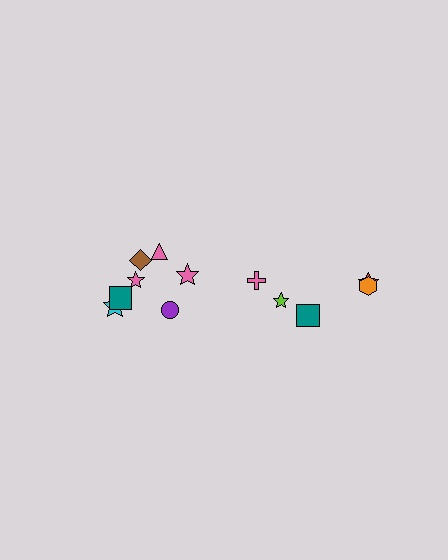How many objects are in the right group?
There are 5 objects.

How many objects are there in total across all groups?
There are 12 objects.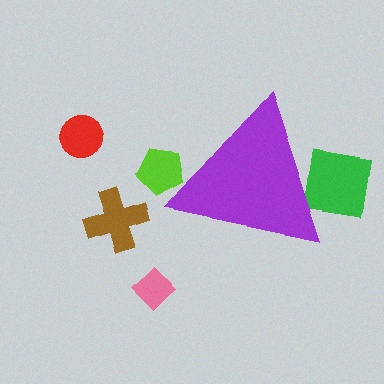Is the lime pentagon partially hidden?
Yes, the lime pentagon is partially hidden behind the purple triangle.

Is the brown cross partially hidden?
No, the brown cross is fully visible.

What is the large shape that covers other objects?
A purple triangle.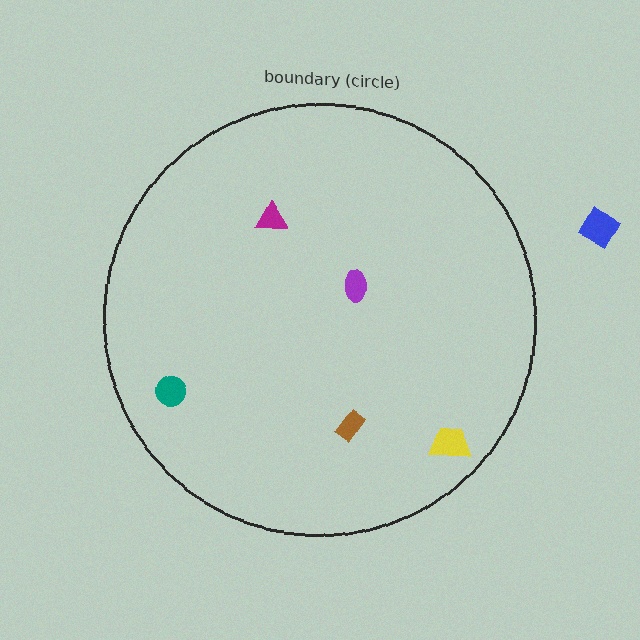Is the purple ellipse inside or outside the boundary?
Inside.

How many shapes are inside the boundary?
5 inside, 1 outside.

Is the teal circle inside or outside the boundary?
Inside.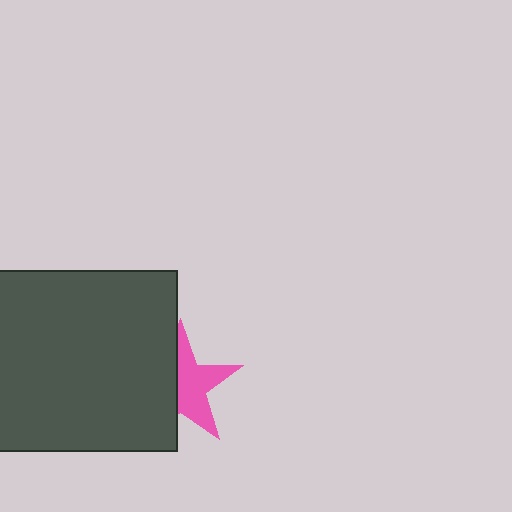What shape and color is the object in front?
The object in front is a dark gray square.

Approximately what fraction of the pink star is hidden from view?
Roughly 45% of the pink star is hidden behind the dark gray square.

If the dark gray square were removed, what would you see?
You would see the complete pink star.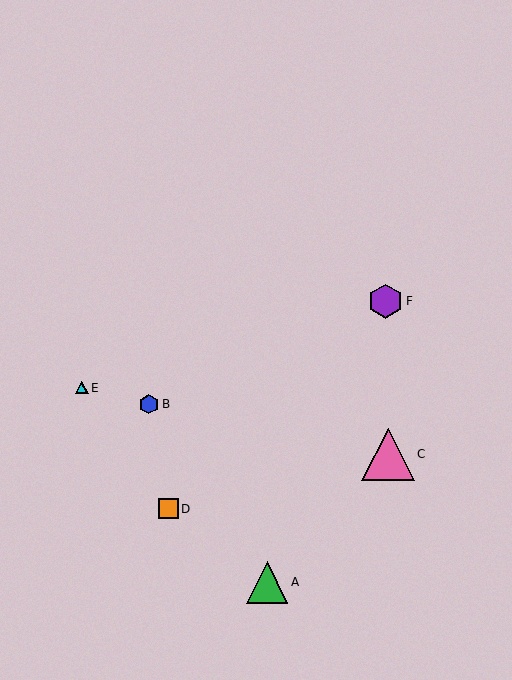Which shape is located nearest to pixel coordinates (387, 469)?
The pink triangle (labeled C) at (388, 454) is nearest to that location.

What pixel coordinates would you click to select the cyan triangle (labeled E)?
Click at (82, 388) to select the cyan triangle E.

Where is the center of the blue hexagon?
The center of the blue hexagon is at (149, 404).